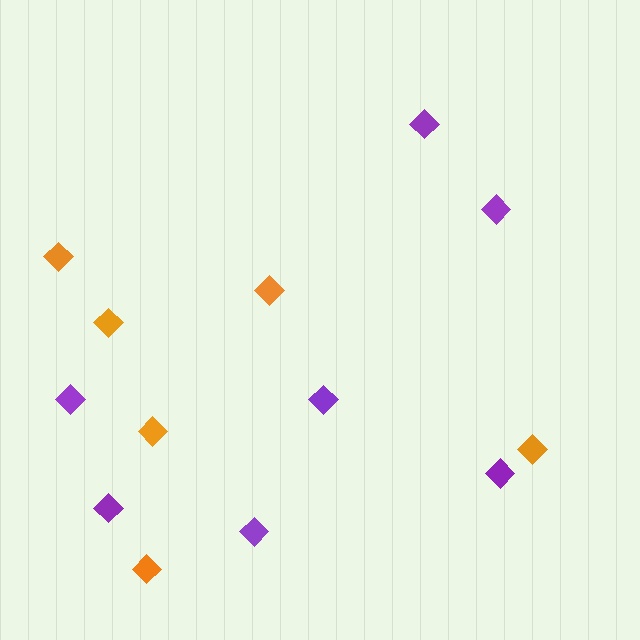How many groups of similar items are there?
There are 2 groups: one group of purple diamonds (7) and one group of orange diamonds (6).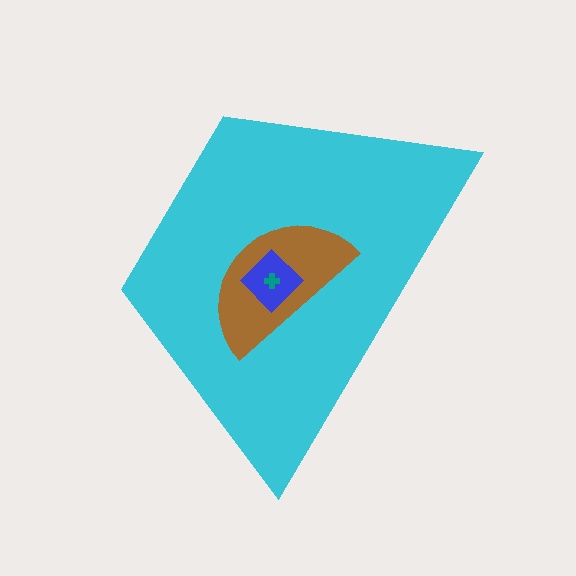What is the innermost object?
The teal cross.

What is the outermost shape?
The cyan trapezoid.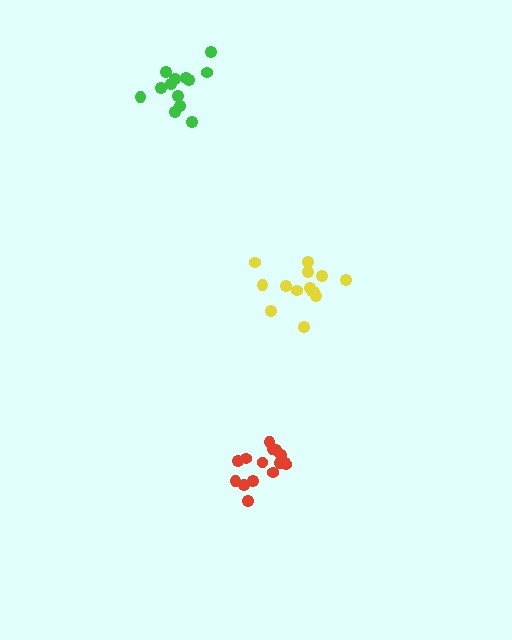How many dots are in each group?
Group 1: 13 dots, Group 2: 14 dots, Group 3: 15 dots (42 total).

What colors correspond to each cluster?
The clusters are colored: green, yellow, red.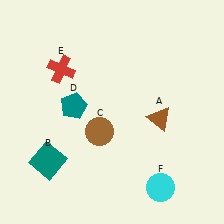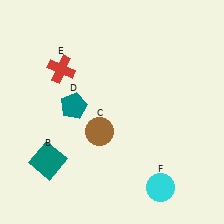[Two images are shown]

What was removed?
The brown triangle (A) was removed in Image 2.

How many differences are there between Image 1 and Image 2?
There is 1 difference between the two images.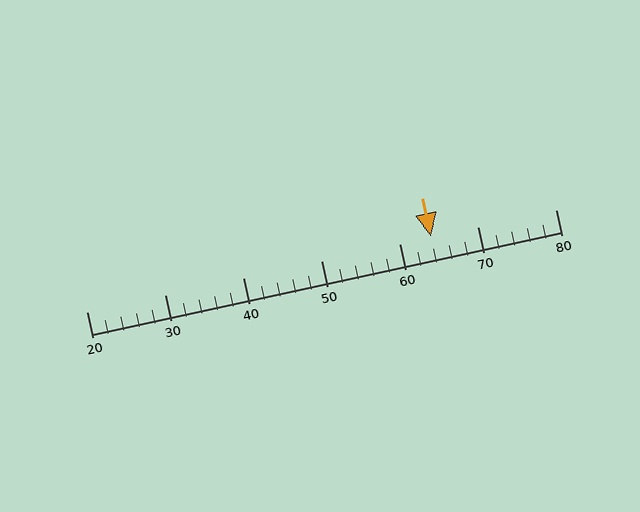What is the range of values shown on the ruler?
The ruler shows values from 20 to 80.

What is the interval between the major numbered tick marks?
The major tick marks are spaced 10 units apart.